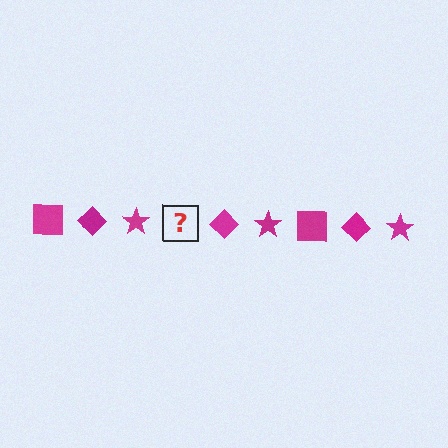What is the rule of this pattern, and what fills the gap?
The rule is that the pattern cycles through square, diamond, star shapes in magenta. The gap should be filled with a magenta square.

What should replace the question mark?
The question mark should be replaced with a magenta square.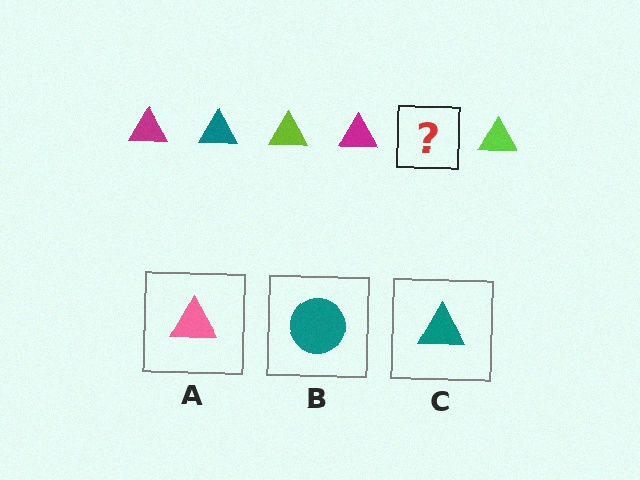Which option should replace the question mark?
Option C.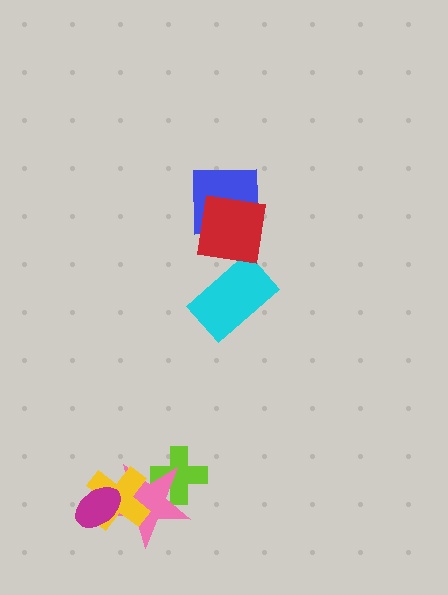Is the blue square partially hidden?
Yes, it is partially covered by another shape.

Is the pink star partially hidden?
Yes, it is partially covered by another shape.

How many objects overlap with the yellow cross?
2 objects overlap with the yellow cross.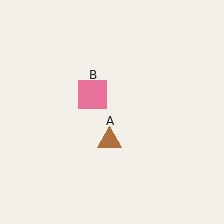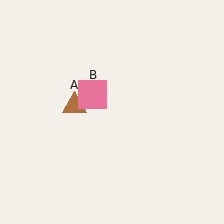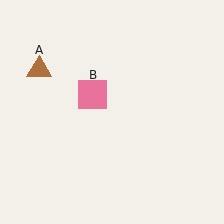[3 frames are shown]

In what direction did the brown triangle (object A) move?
The brown triangle (object A) moved up and to the left.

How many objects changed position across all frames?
1 object changed position: brown triangle (object A).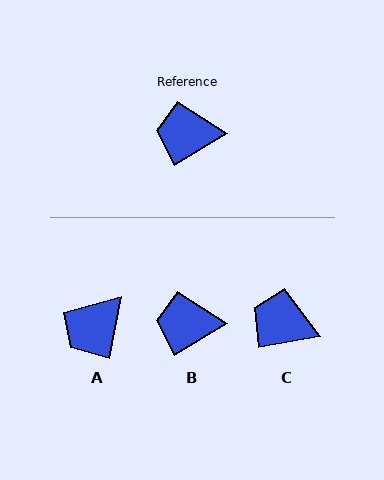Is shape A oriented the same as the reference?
No, it is off by about 48 degrees.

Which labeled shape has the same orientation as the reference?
B.